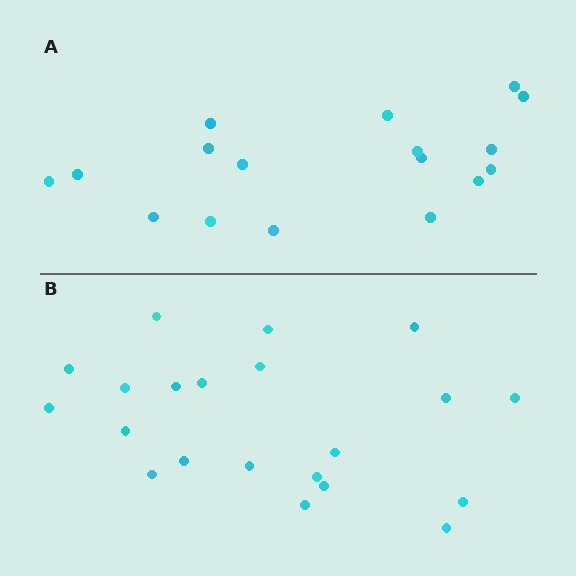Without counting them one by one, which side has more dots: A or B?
Region B (the bottom region) has more dots.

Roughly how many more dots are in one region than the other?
Region B has about 4 more dots than region A.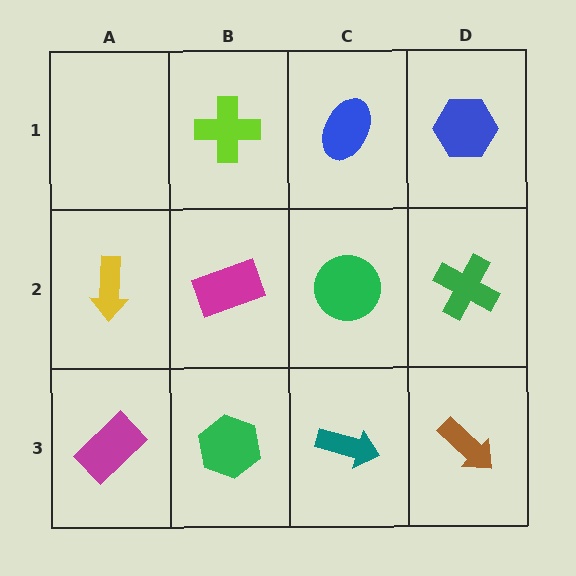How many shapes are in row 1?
3 shapes.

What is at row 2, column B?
A magenta rectangle.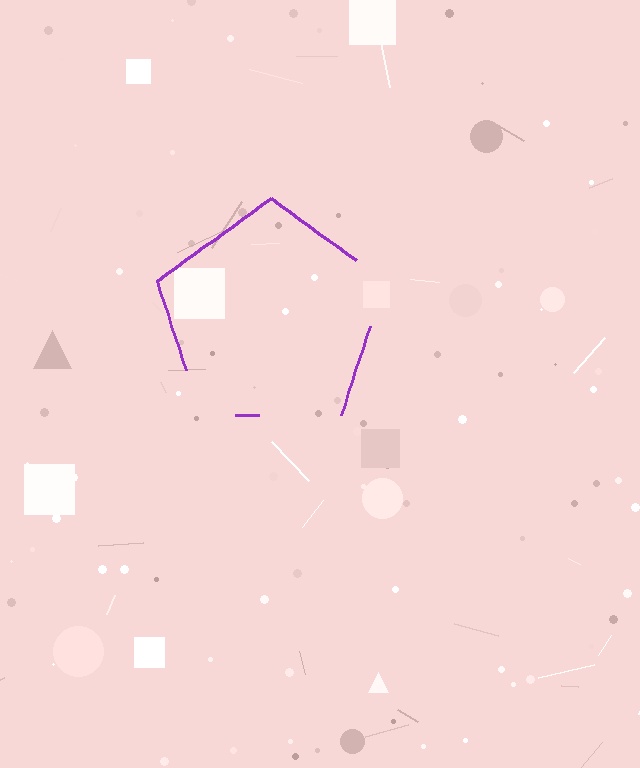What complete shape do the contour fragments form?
The contour fragments form a pentagon.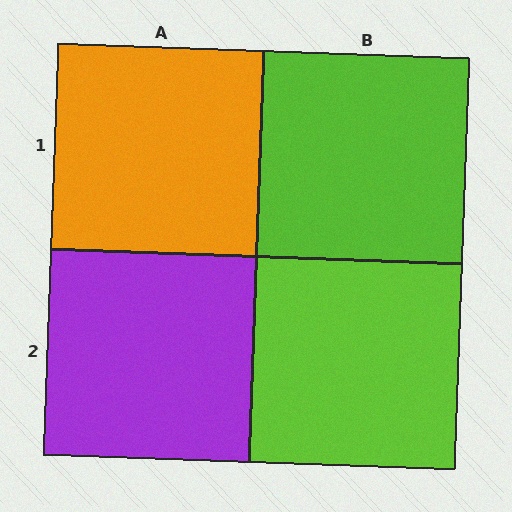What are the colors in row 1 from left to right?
Orange, lime.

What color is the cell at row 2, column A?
Purple.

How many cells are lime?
2 cells are lime.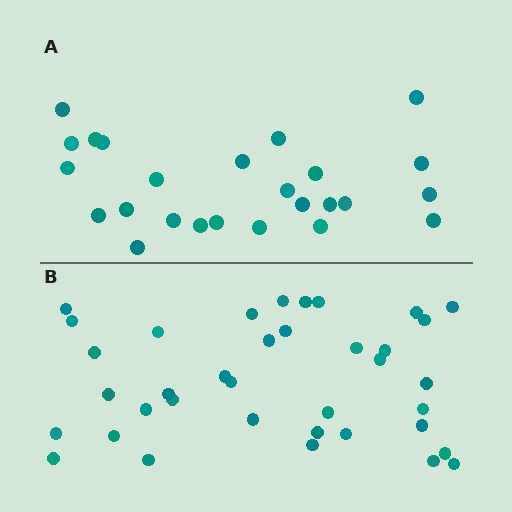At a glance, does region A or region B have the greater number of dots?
Region B (the bottom region) has more dots.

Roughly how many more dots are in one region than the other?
Region B has roughly 12 or so more dots than region A.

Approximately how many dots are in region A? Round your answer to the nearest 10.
About 20 dots. (The exact count is 25, which rounds to 20.)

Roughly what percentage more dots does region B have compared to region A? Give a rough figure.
About 50% more.